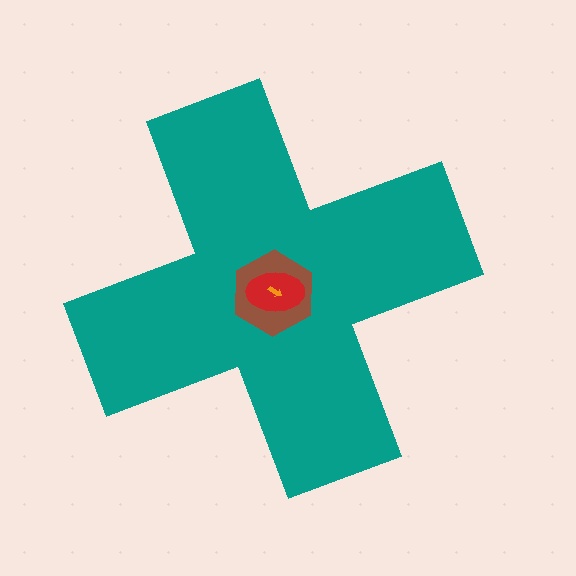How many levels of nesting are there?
4.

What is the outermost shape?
The teal cross.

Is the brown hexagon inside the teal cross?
Yes.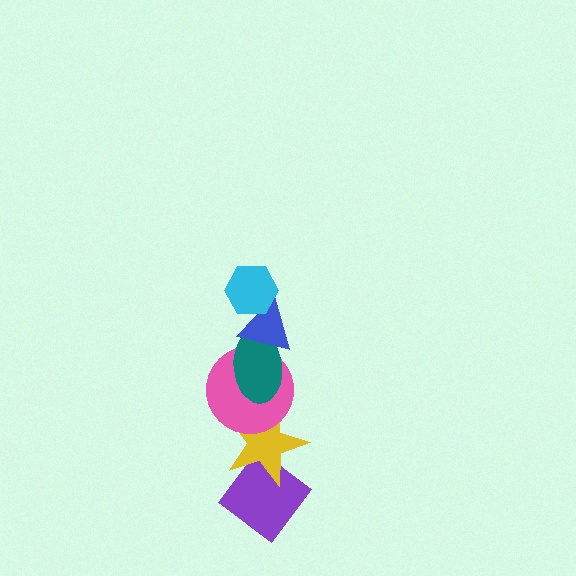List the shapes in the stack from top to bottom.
From top to bottom: the cyan hexagon, the blue triangle, the teal ellipse, the pink circle, the yellow star, the purple diamond.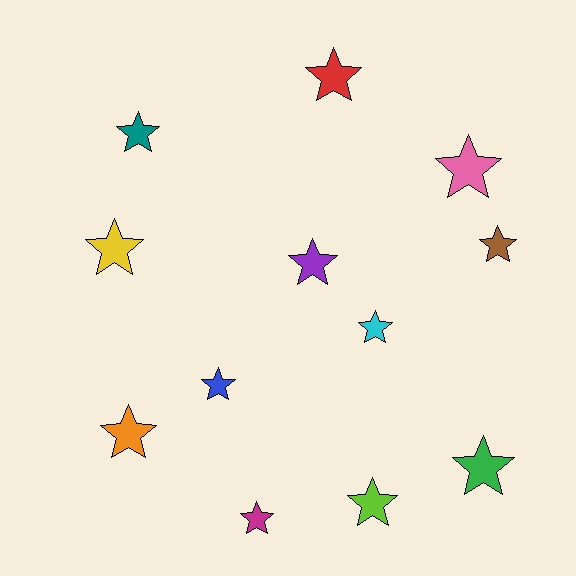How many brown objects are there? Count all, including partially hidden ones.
There is 1 brown object.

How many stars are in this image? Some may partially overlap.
There are 12 stars.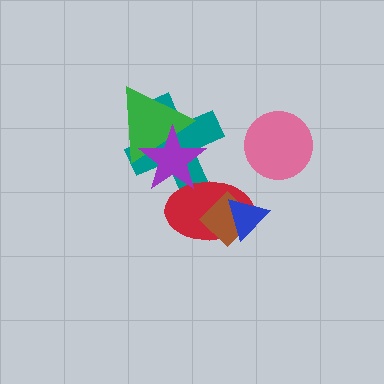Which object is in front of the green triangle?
The purple star is in front of the green triangle.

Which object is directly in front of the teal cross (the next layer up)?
The green triangle is directly in front of the teal cross.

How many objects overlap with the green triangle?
2 objects overlap with the green triangle.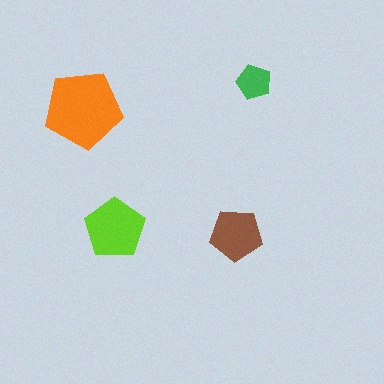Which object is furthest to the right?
The green pentagon is rightmost.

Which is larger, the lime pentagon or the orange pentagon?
The orange one.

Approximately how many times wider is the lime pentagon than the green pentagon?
About 1.5 times wider.